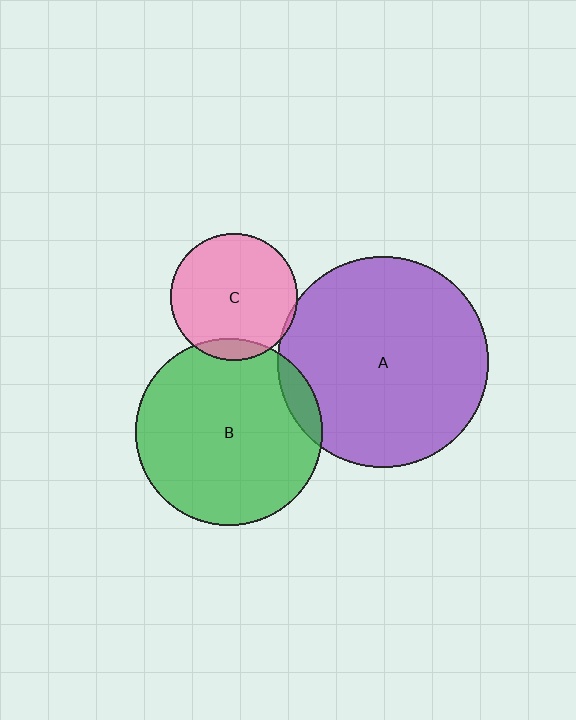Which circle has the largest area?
Circle A (purple).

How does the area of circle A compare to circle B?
Approximately 1.3 times.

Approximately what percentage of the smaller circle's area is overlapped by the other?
Approximately 10%.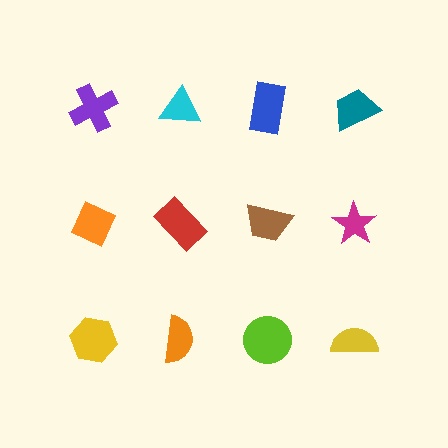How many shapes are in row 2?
4 shapes.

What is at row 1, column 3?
A blue rectangle.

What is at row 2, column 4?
A magenta star.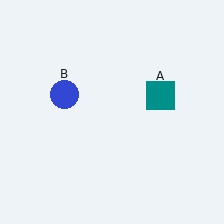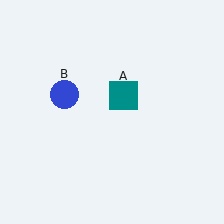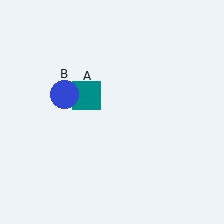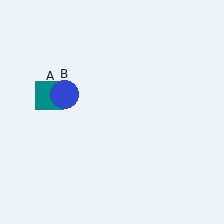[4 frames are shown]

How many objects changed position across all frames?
1 object changed position: teal square (object A).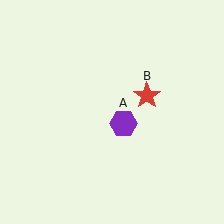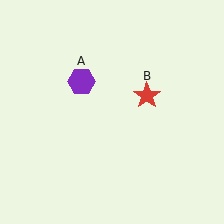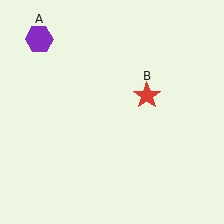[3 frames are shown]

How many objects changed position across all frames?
1 object changed position: purple hexagon (object A).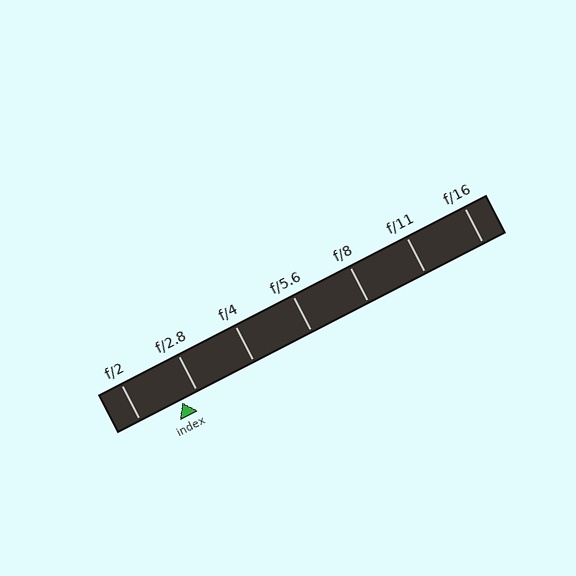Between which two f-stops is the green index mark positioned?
The index mark is between f/2 and f/2.8.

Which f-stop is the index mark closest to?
The index mark is closest to f/2.8.